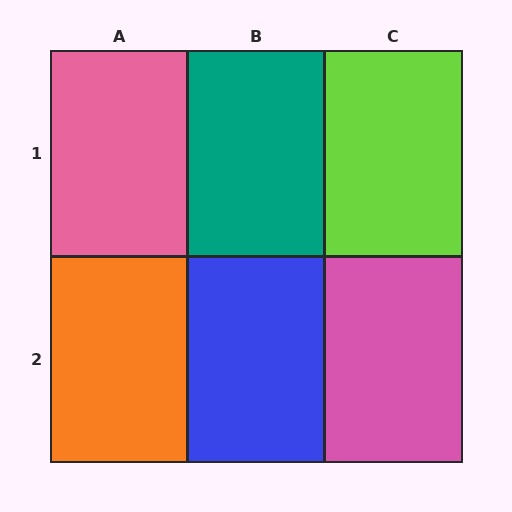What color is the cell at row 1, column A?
Pink.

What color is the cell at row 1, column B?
Teal.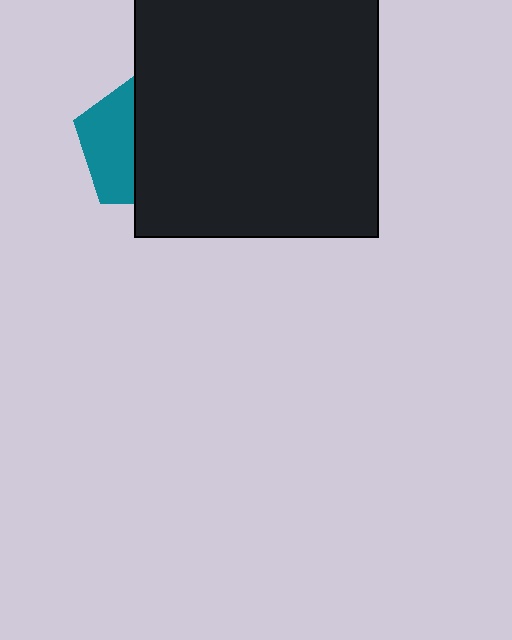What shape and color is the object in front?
The object in front is a black square.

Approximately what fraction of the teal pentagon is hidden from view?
Roughly 61% of the teal pentagon is hidden behind the black square.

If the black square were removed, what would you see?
You would see the complete teal pentagon.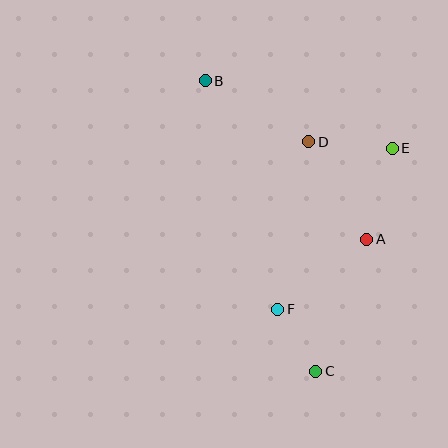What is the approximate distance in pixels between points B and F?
The distance between B and F is approximately 240 pixels.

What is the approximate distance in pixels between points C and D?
The distance between C and D is approximately 229 pixels.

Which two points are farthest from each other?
Points B and C are farthest from each other.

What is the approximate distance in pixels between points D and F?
The distance between D and F is approximately 170 pixels.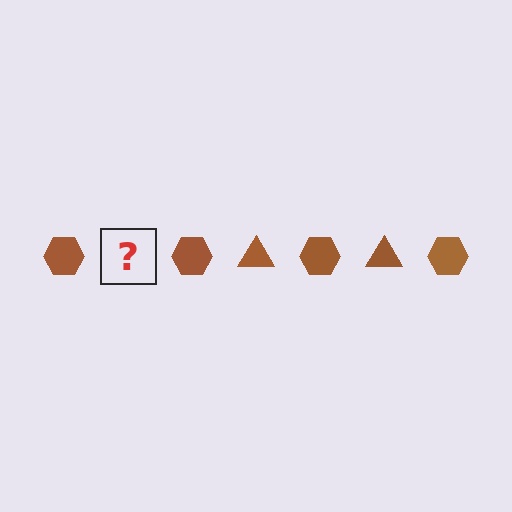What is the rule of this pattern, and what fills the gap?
The rule is that the pattern cycles through hexagon, triangle shapes in brown. The gap should be filled with a brown triangle.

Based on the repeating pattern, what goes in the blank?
The blank should be a brown triangle.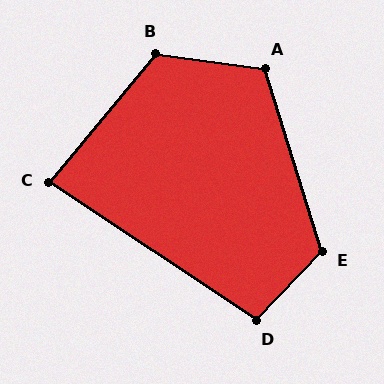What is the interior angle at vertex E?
Approximately 119 degrees (obtuse).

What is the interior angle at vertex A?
Approximately 115 degrees (obtuse).